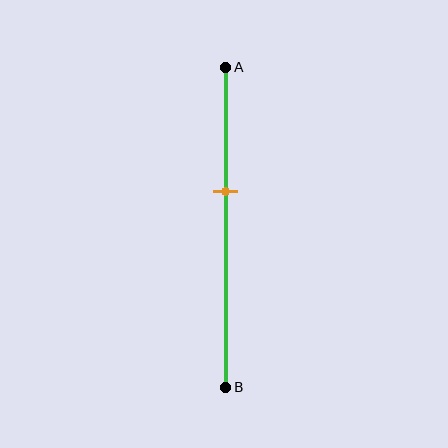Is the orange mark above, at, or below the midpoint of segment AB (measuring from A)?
The orange mark is above the midpoint of segment AB.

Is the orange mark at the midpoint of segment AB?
No, the mark is at about 40% from A, not at the 50% midpoint.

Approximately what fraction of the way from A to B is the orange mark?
The orange mark is approximately 40% of the way from A to B.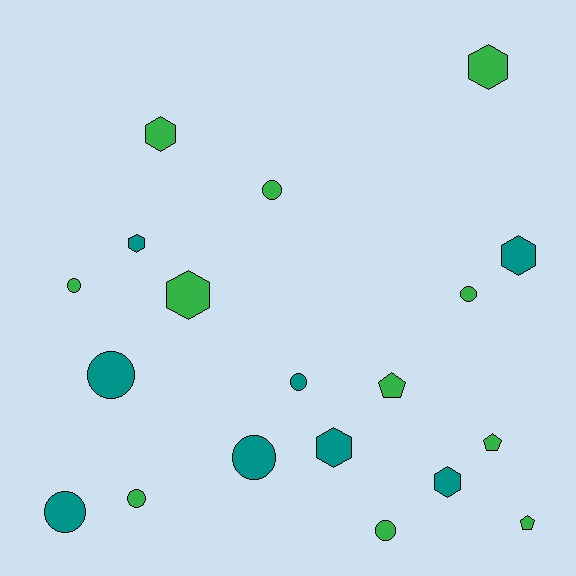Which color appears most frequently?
Green, with 11 objects.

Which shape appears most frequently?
Circle, with 9 objects.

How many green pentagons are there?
There are 3 green pentagons.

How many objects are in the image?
There are 19 objects.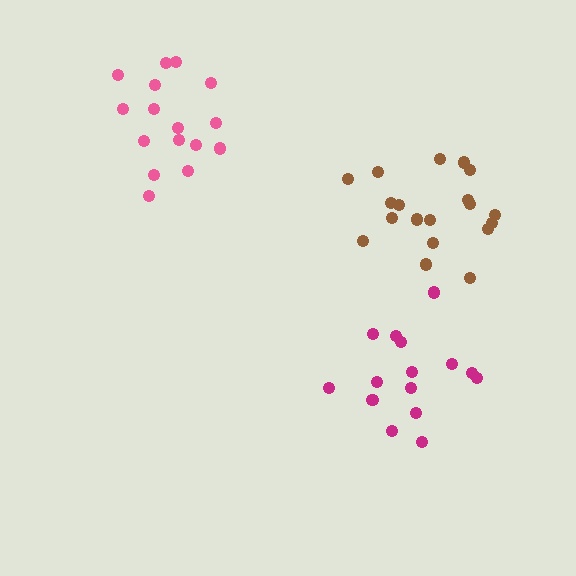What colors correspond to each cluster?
The clusters are colored: pink, magenta, brown.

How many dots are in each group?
Group 1: 16 dots, Group 2: 15 dots, Group 3: 19 dots (50 total).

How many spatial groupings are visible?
There are 3 spatial groupings.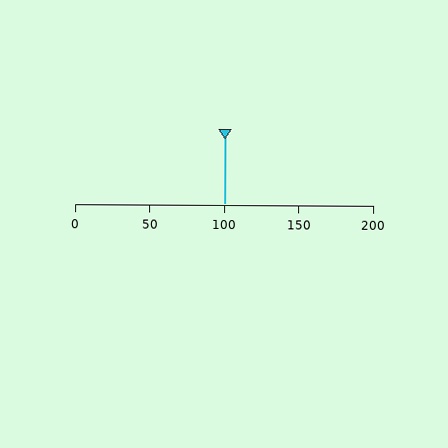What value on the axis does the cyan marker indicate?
The marker indicates approximately 100.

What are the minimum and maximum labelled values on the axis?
The axis runs from 0 to 200.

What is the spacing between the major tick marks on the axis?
The major ticks are spaced 50 apart.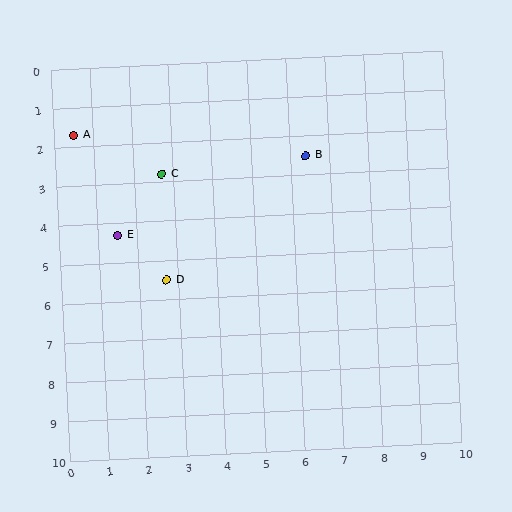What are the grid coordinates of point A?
Point A is at approximately (0.5, 1.7).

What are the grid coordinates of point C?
Point C is at approximately (2.7, 2.8).